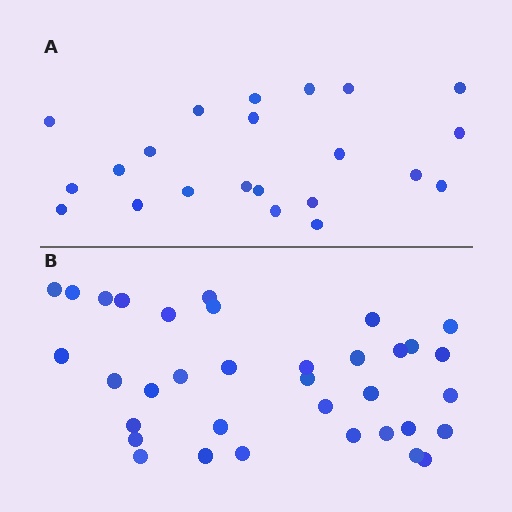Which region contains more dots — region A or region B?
Region B (the bottom region) has more dots.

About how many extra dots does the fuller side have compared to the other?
Region B has approximately 15 more dots than region A.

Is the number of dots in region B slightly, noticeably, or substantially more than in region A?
Region B has substantially more. The ratio is roughly 1.6 to 1.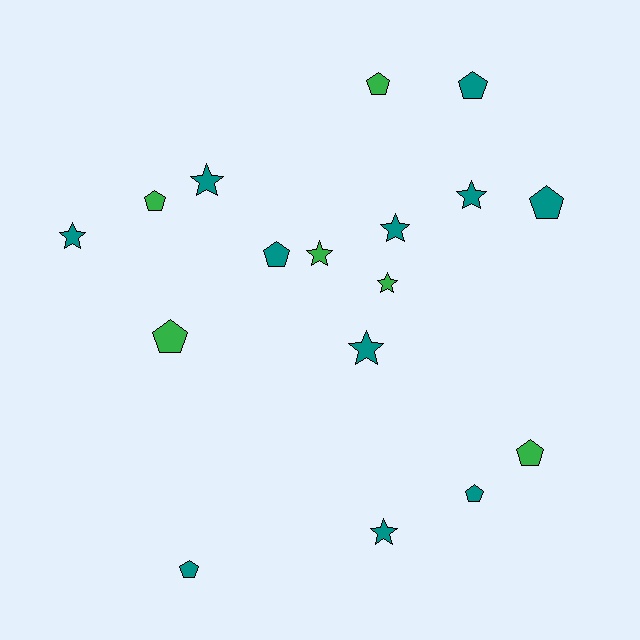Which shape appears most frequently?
Pentagon, with 9 objects.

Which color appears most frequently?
Teal, with 11 objects.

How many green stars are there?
There are 2 green stars.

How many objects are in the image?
There are 17 objects.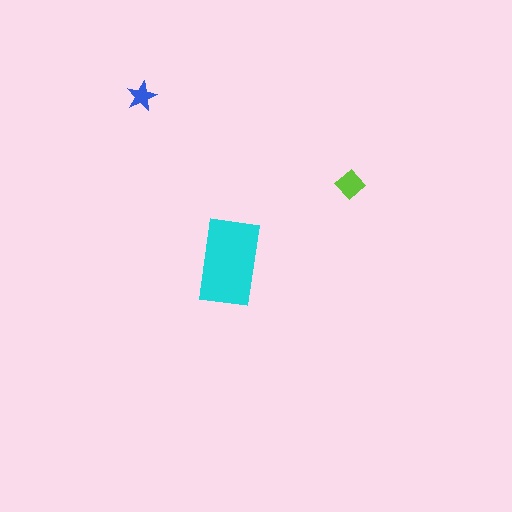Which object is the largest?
The cyan rectangle.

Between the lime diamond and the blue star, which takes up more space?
The lime diamond.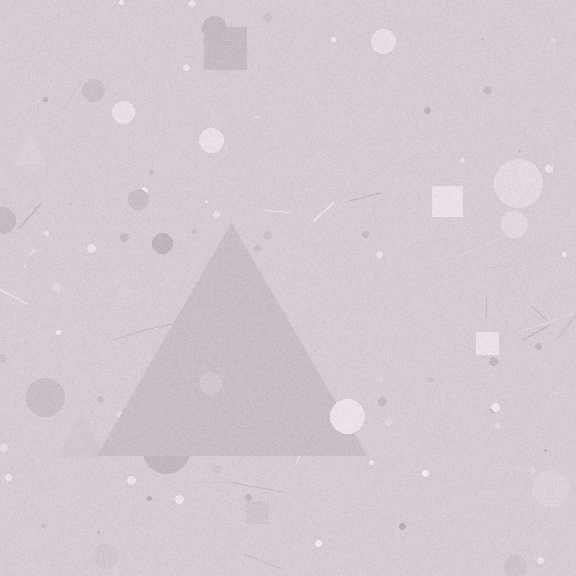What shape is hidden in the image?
A triangle is hidden in the image.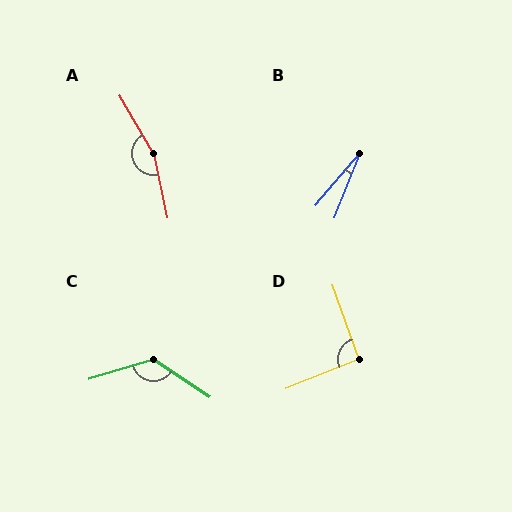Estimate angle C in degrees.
Approximately 129 degrees.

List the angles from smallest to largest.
B (19°), D (92°), C (129°), A (162°).